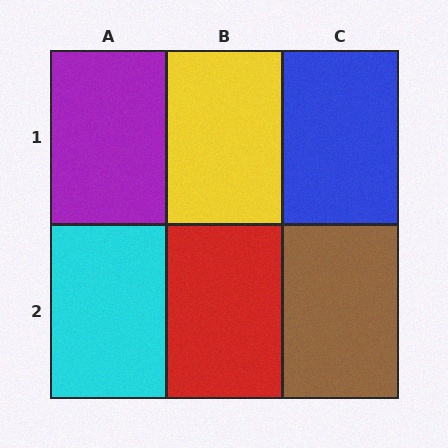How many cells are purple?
1 cell is purple.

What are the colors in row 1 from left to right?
Purple, yellow, blue.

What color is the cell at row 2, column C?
Brown.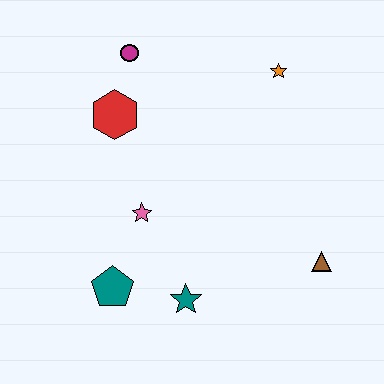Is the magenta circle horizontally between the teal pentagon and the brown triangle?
Yes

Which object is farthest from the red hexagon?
The brown triangle is farthest from the red hexagon.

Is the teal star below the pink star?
Yes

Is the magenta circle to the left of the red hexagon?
No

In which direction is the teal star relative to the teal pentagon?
The teal star is to the right of the teal pentagon.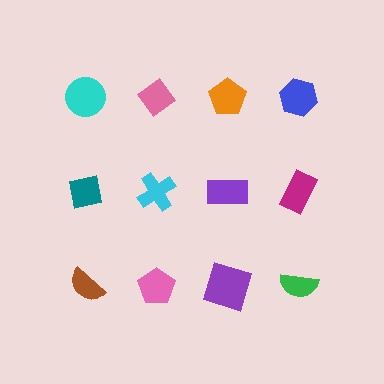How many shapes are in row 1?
4 shapes.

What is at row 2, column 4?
A magenta rectangle.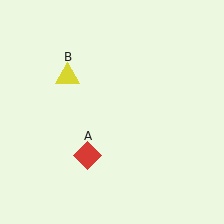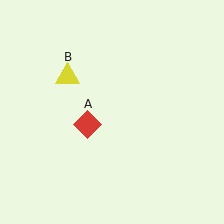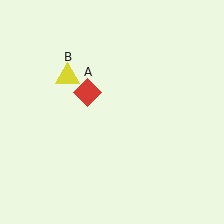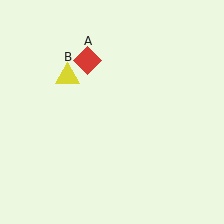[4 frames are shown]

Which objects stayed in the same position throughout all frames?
Yellow triangle (object B) remained stationary.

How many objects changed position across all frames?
1 object changed position: red diamond (object A).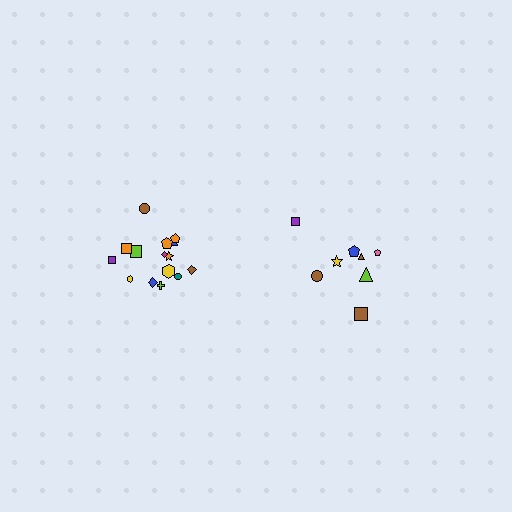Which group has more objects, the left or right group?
The left group.